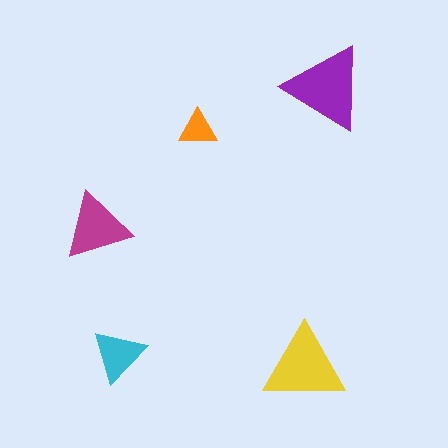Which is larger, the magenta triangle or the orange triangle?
The magenta one.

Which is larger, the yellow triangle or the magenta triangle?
The yellow one.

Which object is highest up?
The purple triangle is topmost.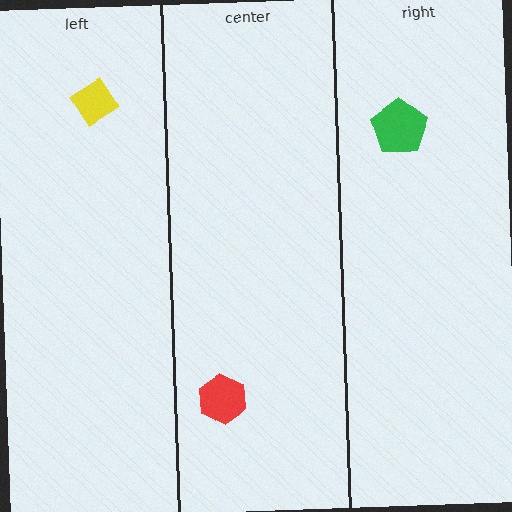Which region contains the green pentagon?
The right region.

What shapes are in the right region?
The green pentagon.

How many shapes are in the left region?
1.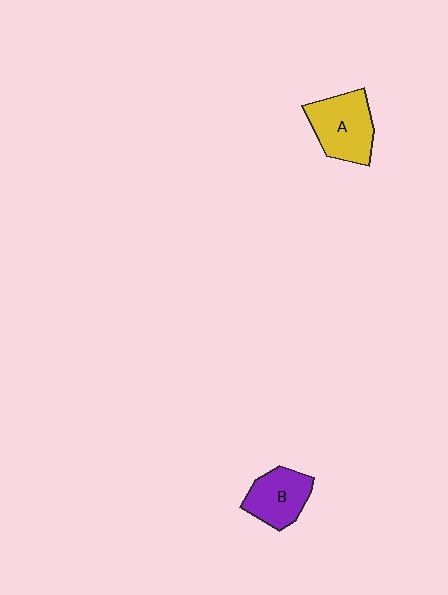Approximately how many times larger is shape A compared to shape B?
Approximately 1.2 times.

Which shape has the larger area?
Shape A (yellow).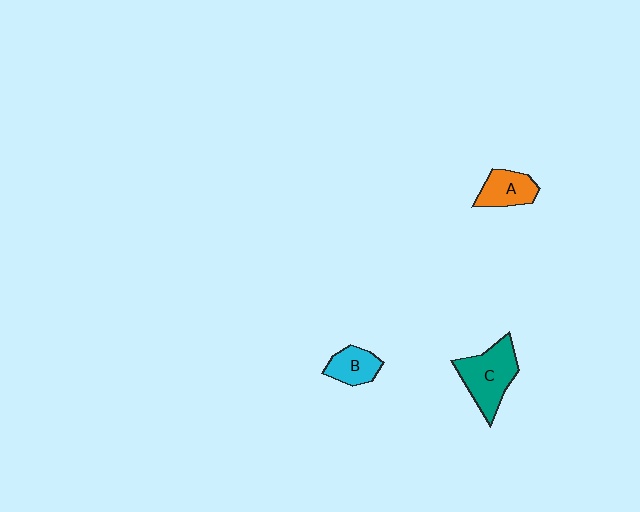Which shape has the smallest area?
Shape B (cyan).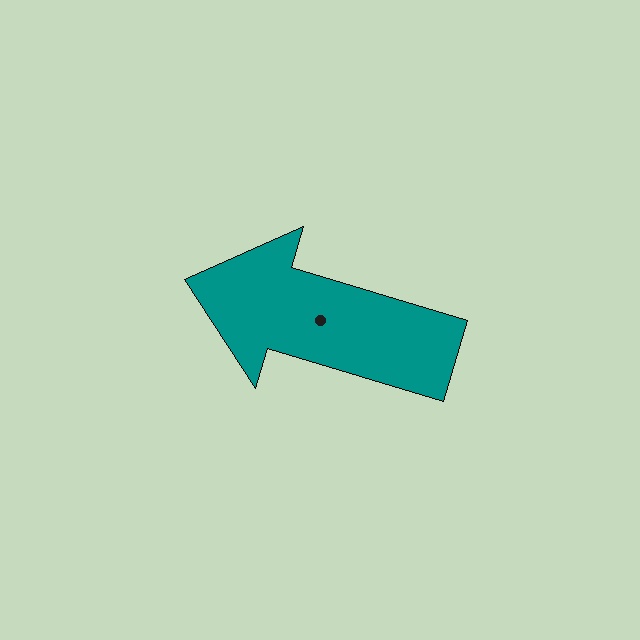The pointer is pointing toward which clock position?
Roughly 10 o'clock.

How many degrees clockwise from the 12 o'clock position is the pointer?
Approximately 287 degrees.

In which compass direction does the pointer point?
West.